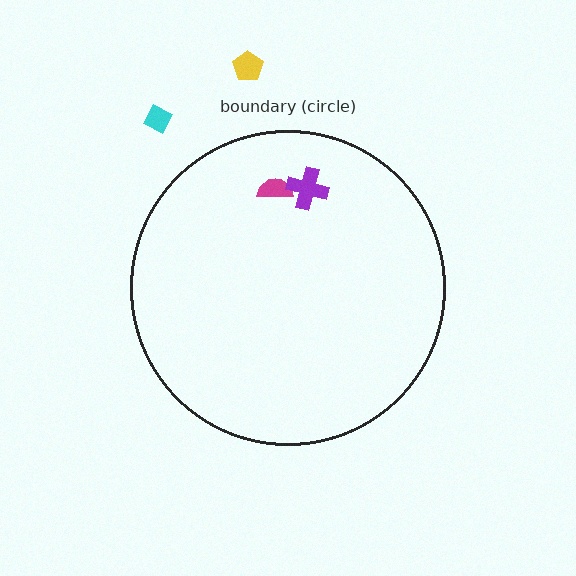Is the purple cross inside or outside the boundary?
Inside.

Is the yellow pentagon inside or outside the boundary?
Outside.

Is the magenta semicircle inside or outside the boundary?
Inside.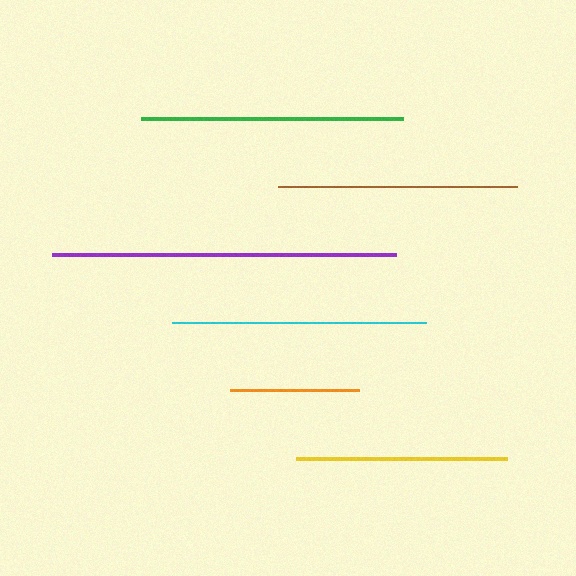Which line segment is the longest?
The purple line is the longest at approximately 344 pixels.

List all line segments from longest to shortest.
From longest to shortest: purple, green, cyan, brown, yellow, orange.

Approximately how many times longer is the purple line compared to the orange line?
The purple line is approximately 2.7 times the length of the orange line.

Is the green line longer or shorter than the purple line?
The purple line is longer than the green line.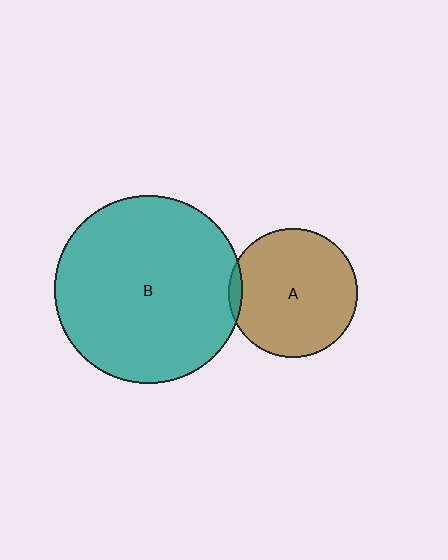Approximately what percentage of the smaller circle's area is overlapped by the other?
Approximately 5%.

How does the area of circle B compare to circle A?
Approximately 2.1 times.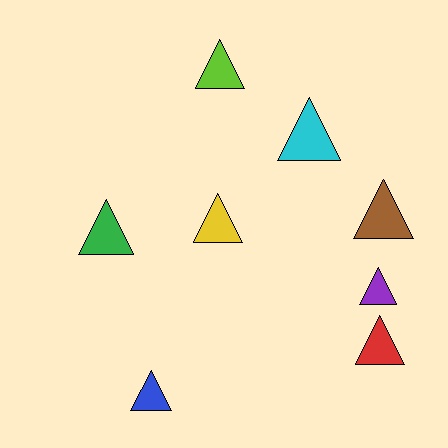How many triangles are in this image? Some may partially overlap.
There are 8 triangles.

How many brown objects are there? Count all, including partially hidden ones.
There is 1 brown object.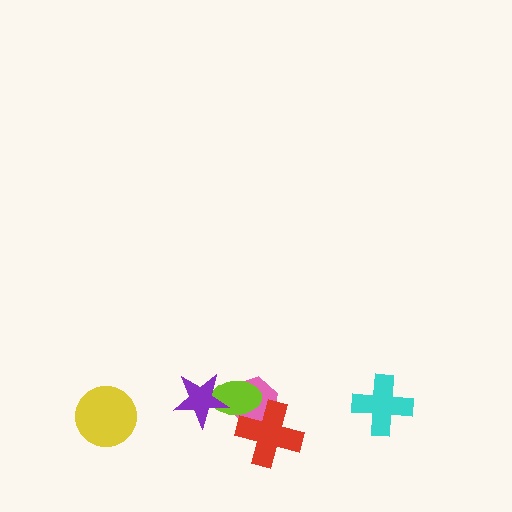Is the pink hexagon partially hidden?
Yes, it is partially covered by another shape.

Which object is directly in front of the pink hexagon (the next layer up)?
The lime ellipse is directly in front of the pink hexagon.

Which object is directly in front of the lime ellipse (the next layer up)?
The purple star is directly in front of the lime ellipse.